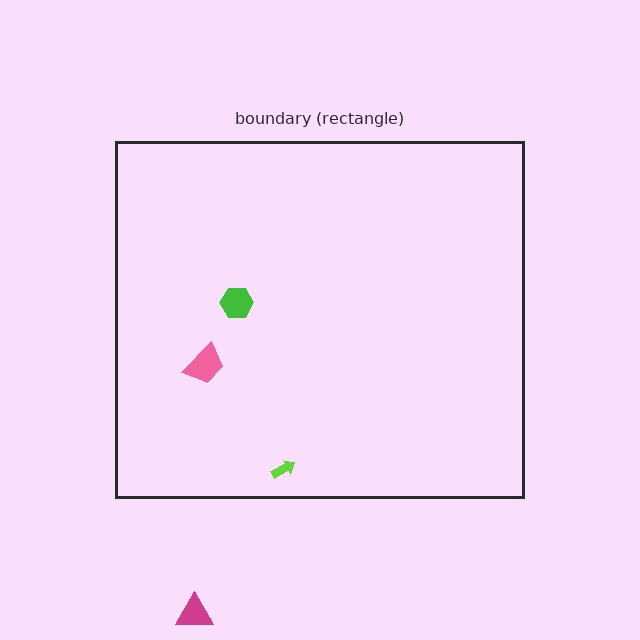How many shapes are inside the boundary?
3 inside, 1 outside.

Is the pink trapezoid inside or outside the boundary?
Inside.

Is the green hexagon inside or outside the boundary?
Inside.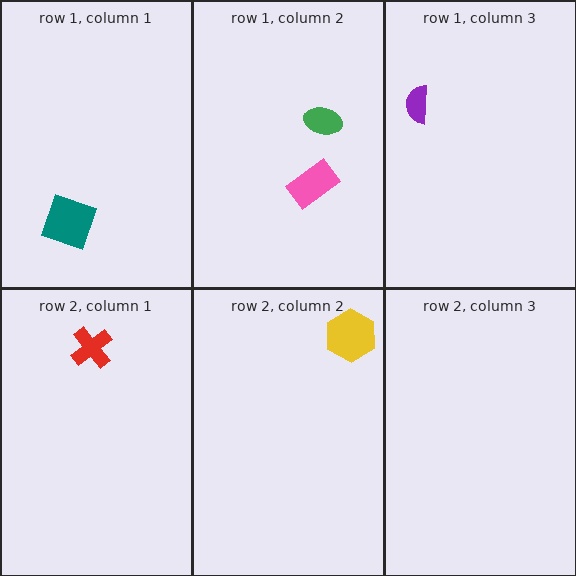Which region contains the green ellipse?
The row 1, column 2 region.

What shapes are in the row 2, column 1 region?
The red cross.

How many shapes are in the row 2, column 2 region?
1.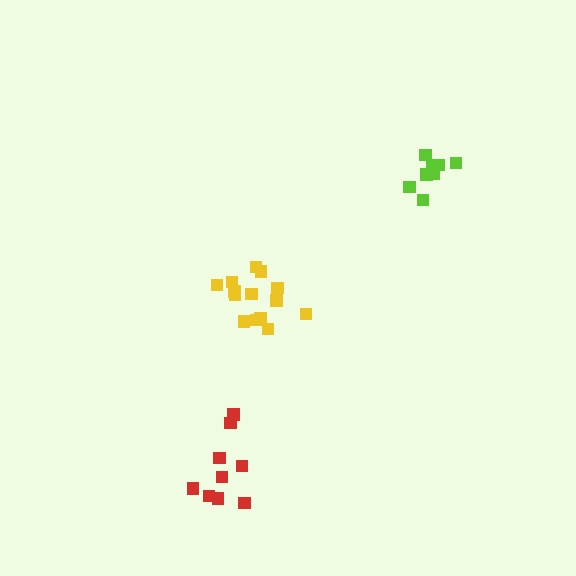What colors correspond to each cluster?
The clusters are colored: lime, yellow, red.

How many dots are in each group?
Group 1: 8 dots, Group 2: 14 dots, Group 3: 9 dots (31 total).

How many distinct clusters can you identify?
There are 3 distinct clusters.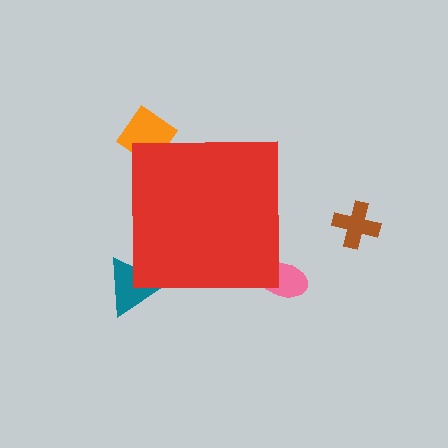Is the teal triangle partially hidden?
Yes, the teal triangle is partially hidden behind the red square.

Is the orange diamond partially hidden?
Yes, the orange diamond is partially hidden behind the red square.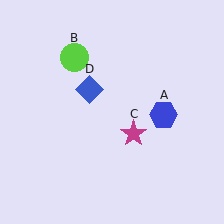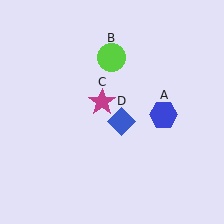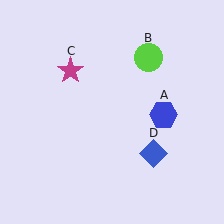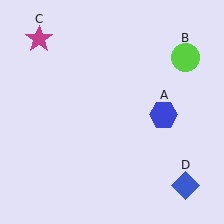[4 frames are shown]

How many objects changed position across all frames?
3 objects changed position: lime circle (object B), magenta star (object C), blue diamond (object D).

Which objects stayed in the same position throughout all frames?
Blue hexagon (object A) remained stationary.